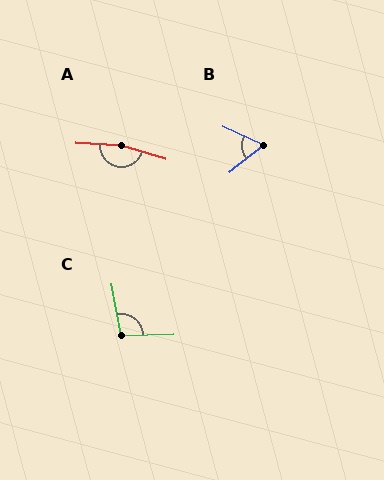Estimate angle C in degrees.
Approximately 98 degrees.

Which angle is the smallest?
B, at approximately 64 degrees.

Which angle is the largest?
A, at approximately 166 degrees.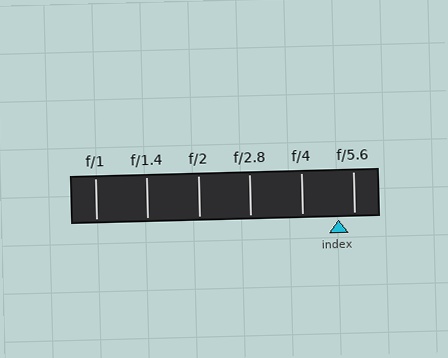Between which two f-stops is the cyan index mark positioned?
The index mark is between f/4 and f/5.6.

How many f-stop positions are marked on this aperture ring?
There are 6 f-stop positions marked.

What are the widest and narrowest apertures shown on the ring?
The widest aperture shown is f/1 and the narrowest is f/5.6.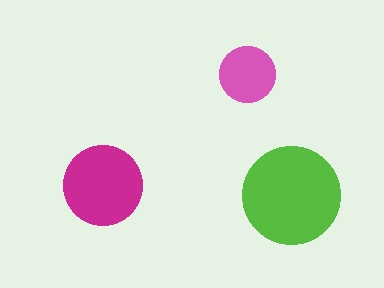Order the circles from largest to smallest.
the lime one, the magenta one, the pink one.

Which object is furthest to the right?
The lime circle is rightmost.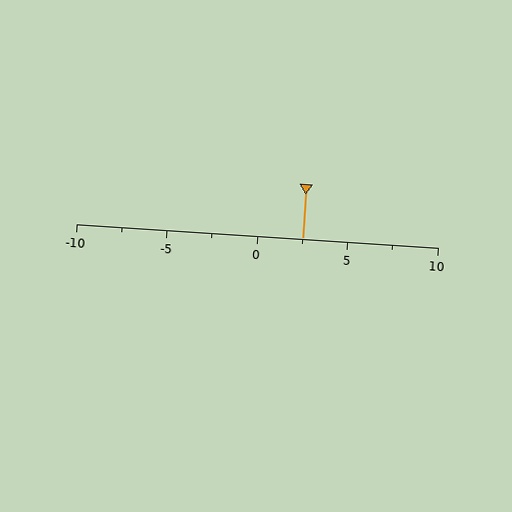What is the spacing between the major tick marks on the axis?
The major ticks are spaced 5 apart.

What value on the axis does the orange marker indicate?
The marker indicates approximately 2.5.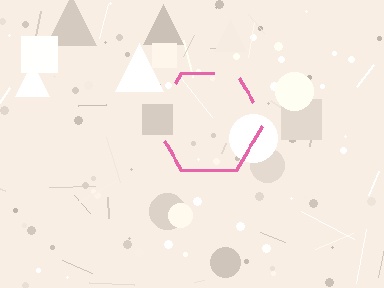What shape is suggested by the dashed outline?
The dashed outline suggests a hexagon.